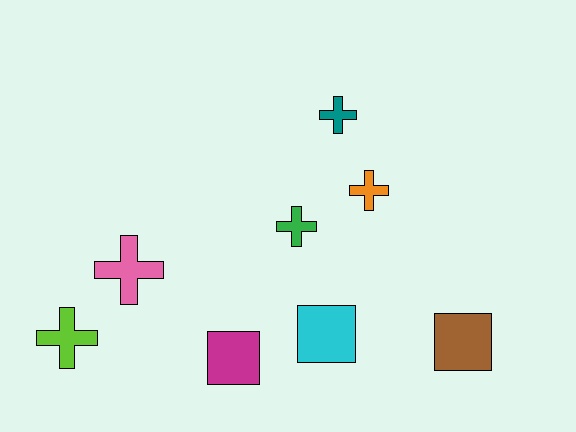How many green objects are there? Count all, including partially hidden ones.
There is 1 green object.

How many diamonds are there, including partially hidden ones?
There are no diamonds.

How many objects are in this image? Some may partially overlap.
There are 8 objects.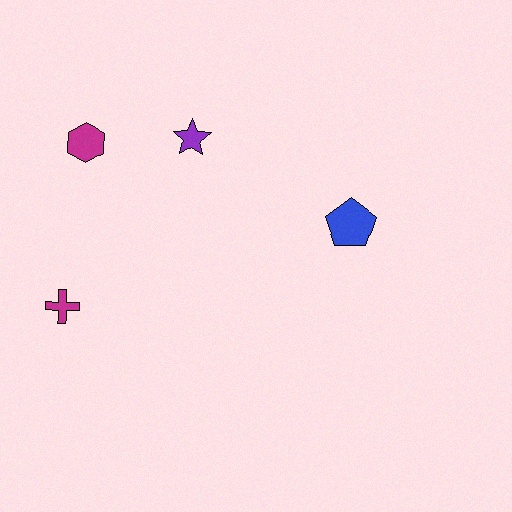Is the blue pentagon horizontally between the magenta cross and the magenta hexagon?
No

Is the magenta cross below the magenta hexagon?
Yes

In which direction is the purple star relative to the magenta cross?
The purple star is above the magenta cross.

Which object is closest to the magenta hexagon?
The purple star is closest to the magenta hexagon.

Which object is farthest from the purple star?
The magenta cross is farthest from the purple star.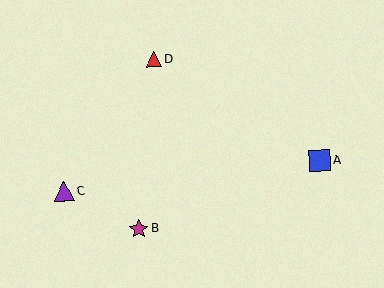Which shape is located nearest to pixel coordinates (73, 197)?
The purple triangle (labeled C) at (64, 191) is nearest to that location.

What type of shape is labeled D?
Shape D is a red triangle.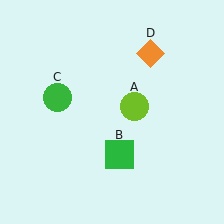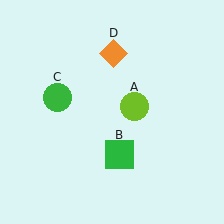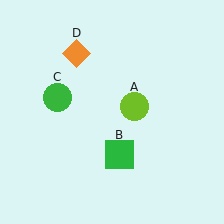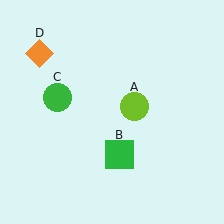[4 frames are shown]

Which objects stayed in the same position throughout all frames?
Lime circle (object A) and green square (object B) and green circle (object C) remained stationary.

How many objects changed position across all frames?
1 object changed position: orange diamond (object D).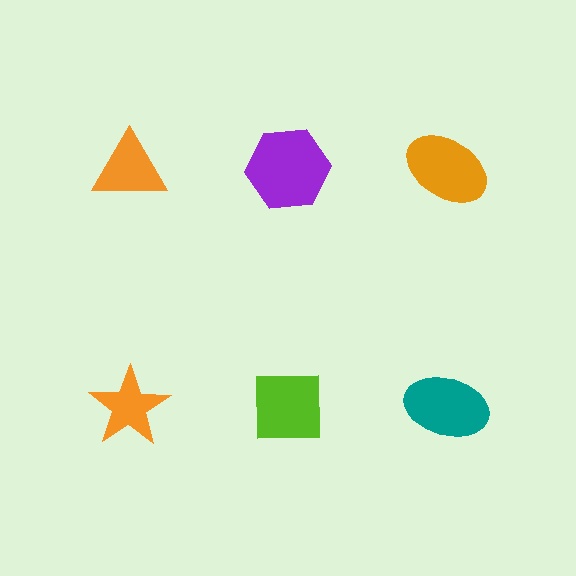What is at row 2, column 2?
A lime square.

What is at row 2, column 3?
A teal ellipse.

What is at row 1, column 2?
A purple hexagon.